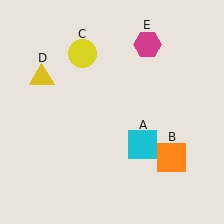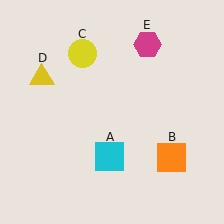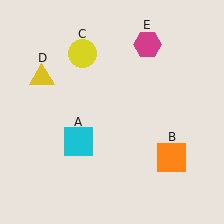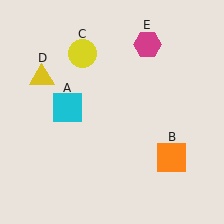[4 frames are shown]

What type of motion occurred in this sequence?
The cyan square (object A) rotated clockwise around the center of the scene.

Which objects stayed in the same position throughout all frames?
Orange square (object B) and yellow circle (object C) and yellow triangle (object D) and magenta hexagon (object E) remained stationary.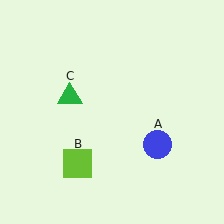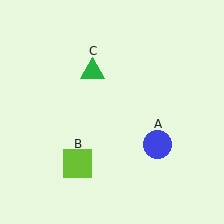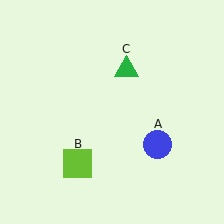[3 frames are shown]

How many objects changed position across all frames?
1 object changed position: green triangle (object C).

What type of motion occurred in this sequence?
The green triangle (object C) rotated clockwise around the center of the scene.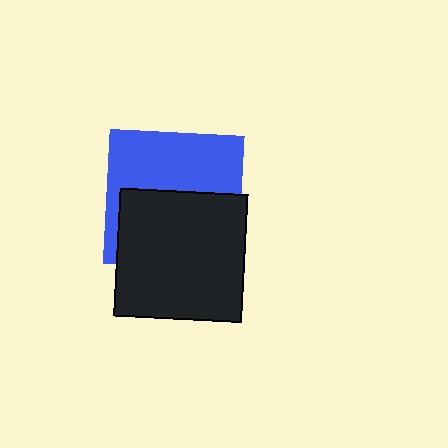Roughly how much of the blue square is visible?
About half of it is visible (roughly 48%).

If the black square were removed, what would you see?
You would see the complete blue square.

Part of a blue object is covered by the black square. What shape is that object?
It is a square.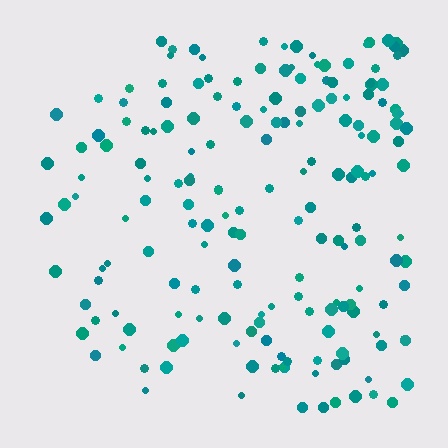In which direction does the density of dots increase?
From left to right, with the right side densest.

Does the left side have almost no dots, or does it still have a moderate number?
Still a moderate number, just noticeably fewer than the right.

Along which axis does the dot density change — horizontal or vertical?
Horizontal.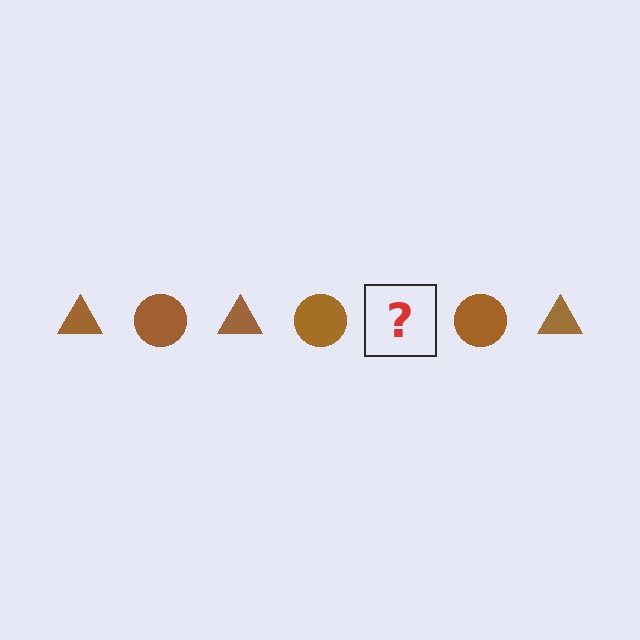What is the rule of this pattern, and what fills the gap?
The rule is that the pattern cycles through triangle, circle shapes in brown. The gap should be filled with a brown triangle.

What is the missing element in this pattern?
The missing element is a brown triangle.